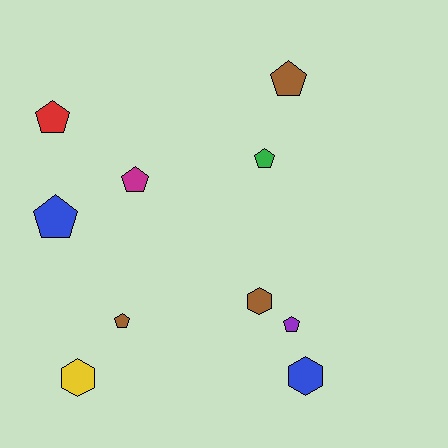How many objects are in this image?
There are 10 objects.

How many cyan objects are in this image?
There are no cyan objects.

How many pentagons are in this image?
There are 7 pentagons.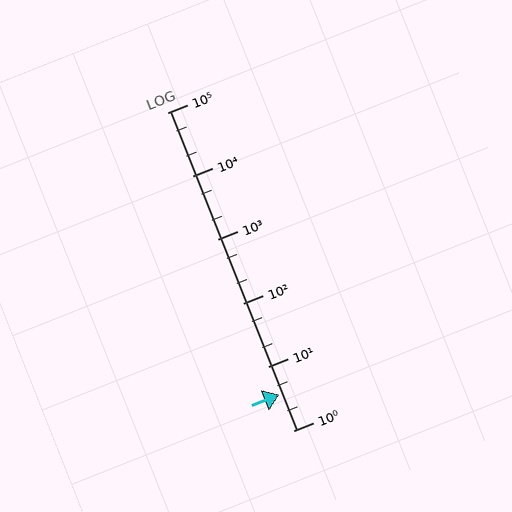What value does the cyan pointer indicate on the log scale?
The pointer indicates approximately 3.7.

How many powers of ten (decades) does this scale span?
The scale spans 5 decades, from 1 to 100000.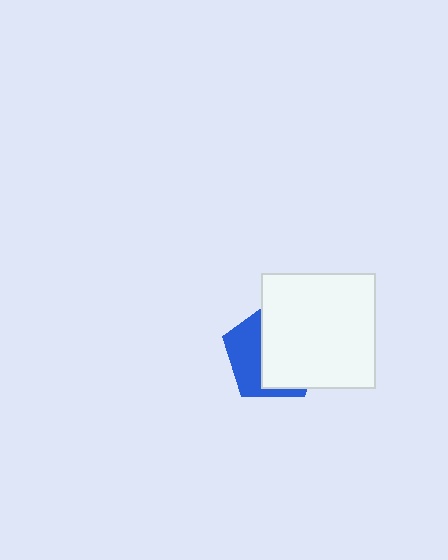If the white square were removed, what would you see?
You would see the complete blue pentagon.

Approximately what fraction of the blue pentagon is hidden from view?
Roughly 61% of the blue pentagon is hidden behind the white square.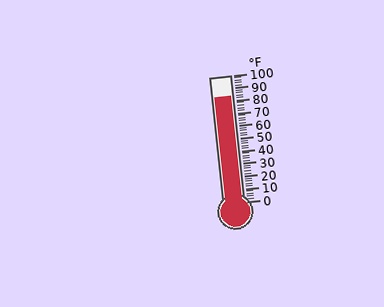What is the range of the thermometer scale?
The thermometer scale ranges from 0°F to 100°F.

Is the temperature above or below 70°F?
The temperature is above 70°F.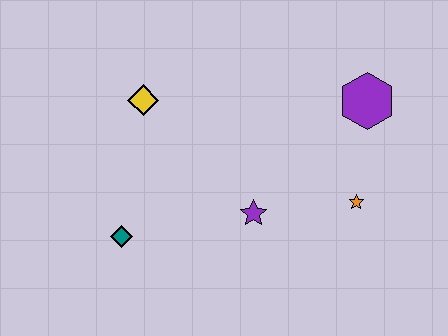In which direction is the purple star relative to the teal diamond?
The purple star is to the right of the teal diamond.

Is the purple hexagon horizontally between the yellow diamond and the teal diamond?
No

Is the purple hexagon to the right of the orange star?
Yes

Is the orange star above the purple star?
Yes